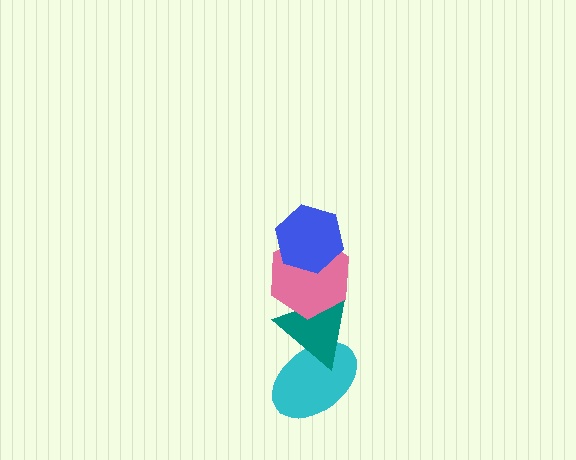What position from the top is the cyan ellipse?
The cyan ellipse is 4th from the top.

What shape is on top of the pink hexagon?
The blue hexagon is on top of the pink hexagon.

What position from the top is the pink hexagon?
The pink hexagon is 2nd from the top.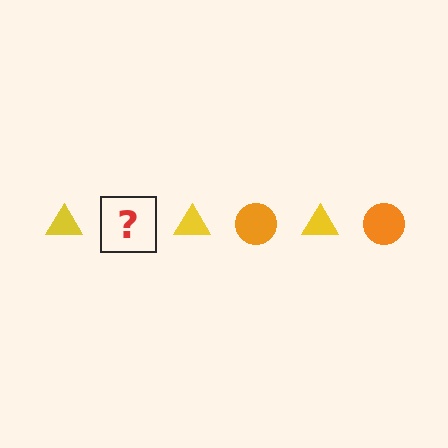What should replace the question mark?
The question mark should be replaced with an orange circle.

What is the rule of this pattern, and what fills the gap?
The rule is that the pattern alternates between yellow triangle and orange circle. The gap should be filled with an orange circle.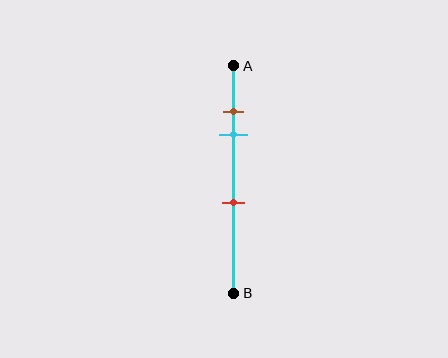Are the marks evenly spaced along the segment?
No, the marks are not evenly spaced.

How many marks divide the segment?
There are 3 marks dividing the segment.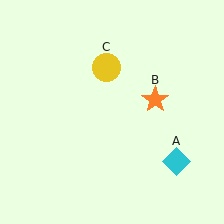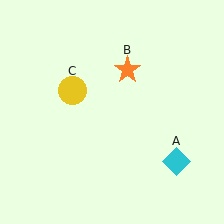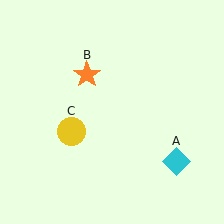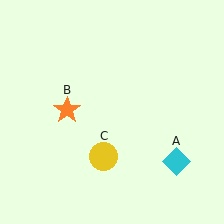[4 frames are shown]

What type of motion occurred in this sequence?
The orange star (object B), yellow circle (object C) rotated counterclockwise around the center of the scene.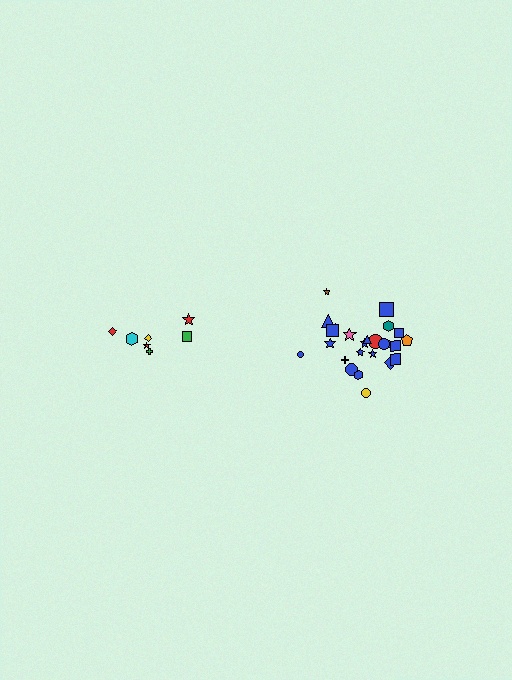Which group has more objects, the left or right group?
The right group.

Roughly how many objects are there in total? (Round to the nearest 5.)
Roughly 30 objects in total.